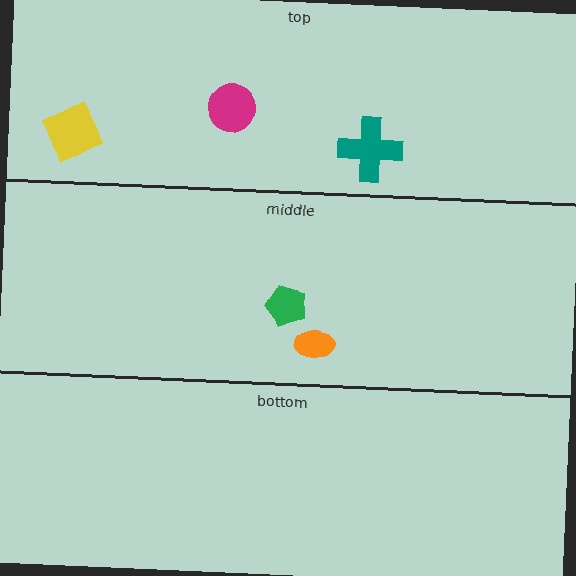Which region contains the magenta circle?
The top region.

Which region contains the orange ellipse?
The middle region.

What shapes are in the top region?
The magenta circle, the yellow diamond, the teal cross.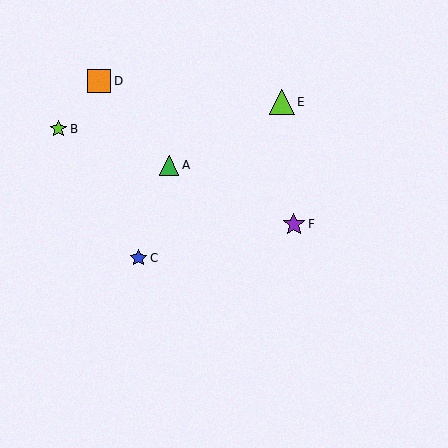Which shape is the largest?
The lime triangle (labeled E) is the largest.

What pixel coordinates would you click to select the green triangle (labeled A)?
Click at (169, 165) to select the green triangle A.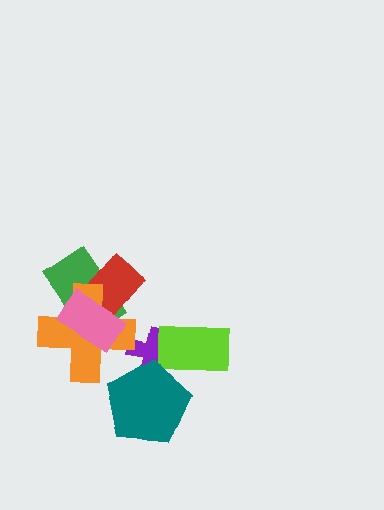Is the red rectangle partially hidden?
Yes, it is partially covered by another shape.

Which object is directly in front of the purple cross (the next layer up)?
The lime rectangle is directly in front of the purple cross.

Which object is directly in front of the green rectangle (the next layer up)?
The red rectangle is directly in front of the green rectangle.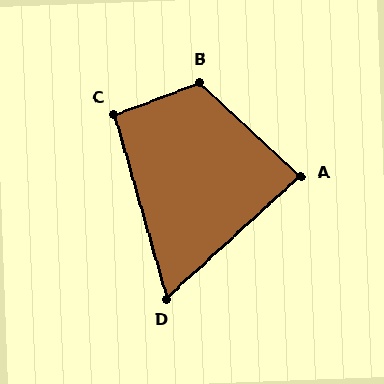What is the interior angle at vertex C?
Approximately 95 degrees (approximately right).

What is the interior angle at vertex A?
Approximately 85 degrees (approximately right).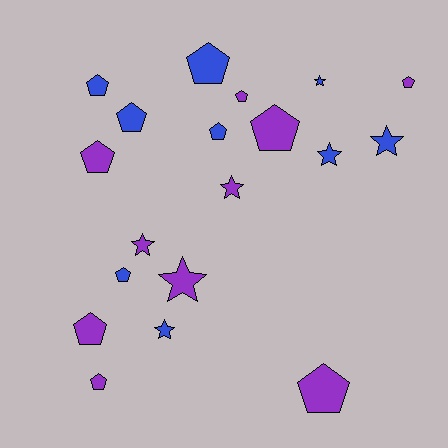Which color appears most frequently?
Purple, with 10 objects.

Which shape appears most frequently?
Pentagon, with 12 objects.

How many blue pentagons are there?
There are 5 blue pentagons.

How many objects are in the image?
There are 19 objects.